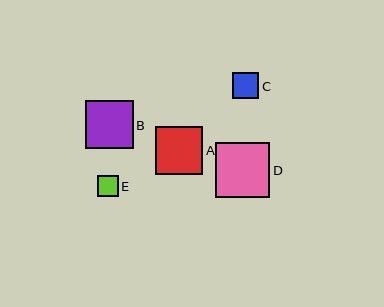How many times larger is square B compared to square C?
Square B is approximately 1.8 times the size of square C.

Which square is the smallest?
Square E is the smallest with a size of approximately 21 pixels.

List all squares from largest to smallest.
From largest to smallest: D, B, A, C, E.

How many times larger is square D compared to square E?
Square D is approximately 2.6 times the size of square E.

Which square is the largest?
Square D is the largest with a size of approximately 54 pixels.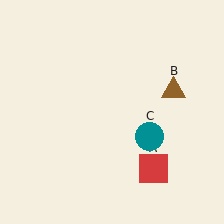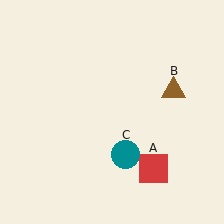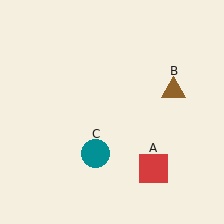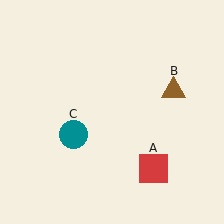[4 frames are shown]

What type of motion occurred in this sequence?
The teal circle (object C) rotated clockwise around the center of the scene.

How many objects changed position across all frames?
1 object changed position: teal circle (object C).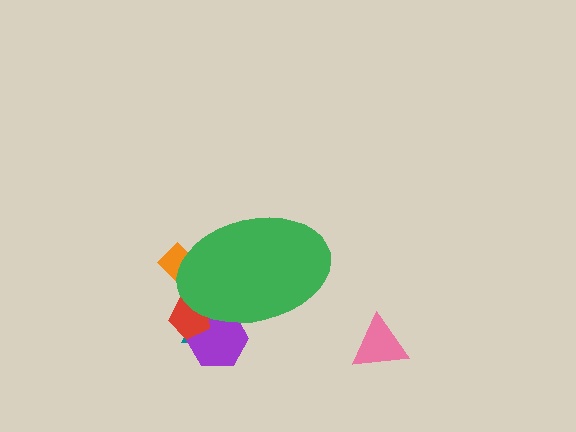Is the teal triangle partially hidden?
Yes, the teal triangle is partially hidden behind the green ellipse.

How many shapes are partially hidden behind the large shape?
4 shapes are partially hidden.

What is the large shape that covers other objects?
A green ellipse.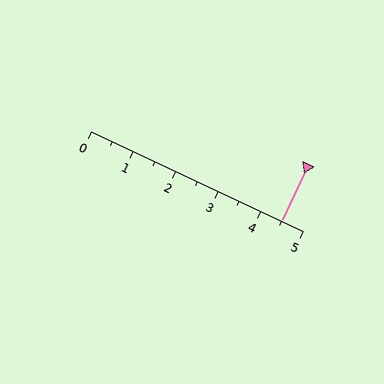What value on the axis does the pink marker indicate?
The marker indicates approximately 4.5.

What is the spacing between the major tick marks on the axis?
The major ticks are spaced 1 apart.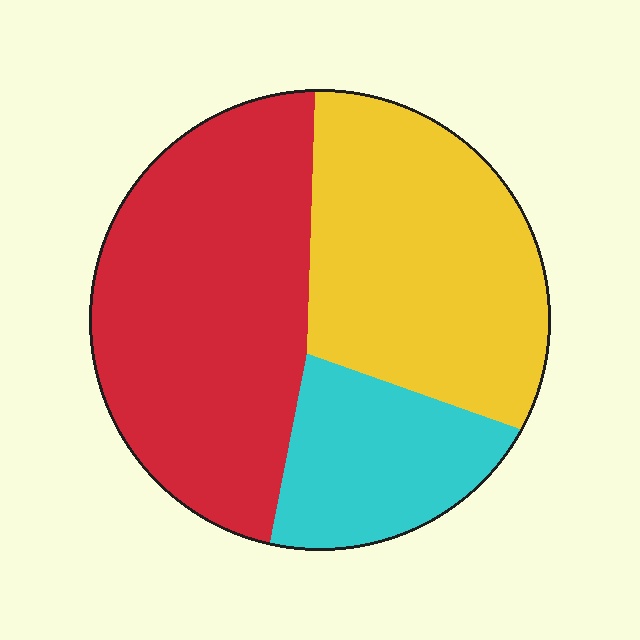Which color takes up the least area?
Cyan, at roughly 20%.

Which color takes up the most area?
Red, at roughly 45%.